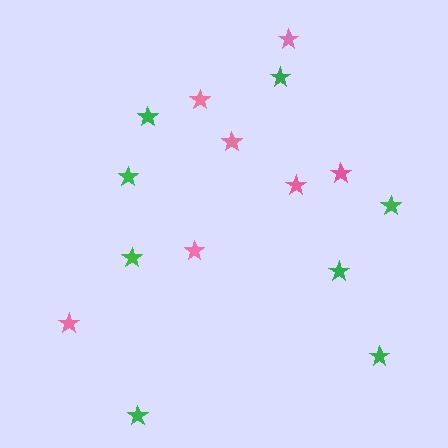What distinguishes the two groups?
There are 2 groups: one group of pink stars (7) and one group of green stars (8).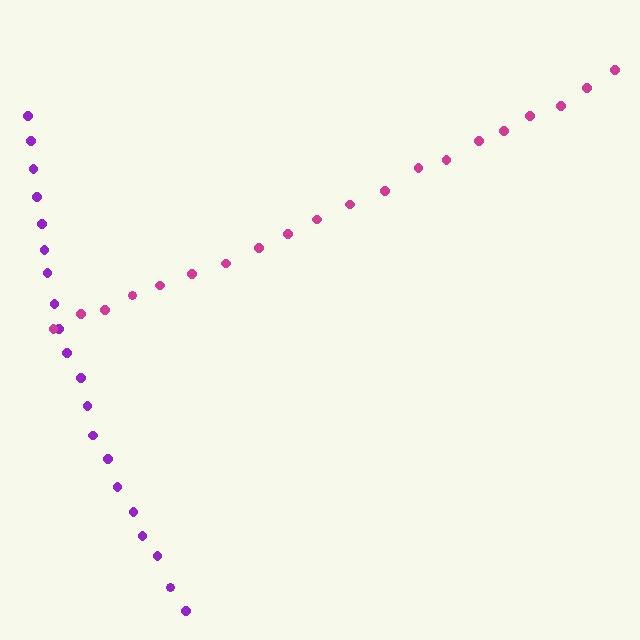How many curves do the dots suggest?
There are 2 distinct paths.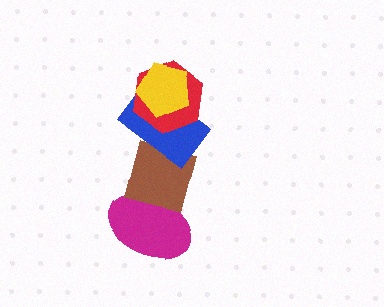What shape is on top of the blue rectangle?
The red hexagon is on top of the blue rectangle.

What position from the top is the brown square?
The brown square is 4th from the top.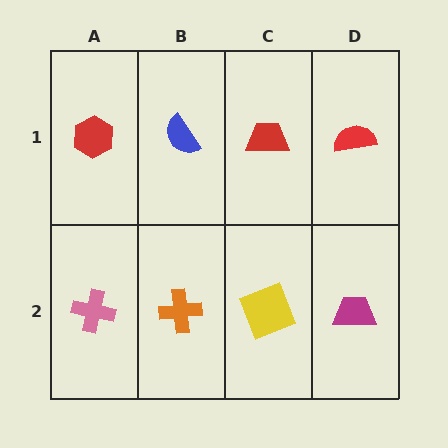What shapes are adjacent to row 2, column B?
A blue semicircle (row 1, column B), a pink cross (row 2, column A), a yellow square (row 2, column C).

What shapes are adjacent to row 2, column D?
A red semicircle (row 1, column D), a yellow square (row 2, column C).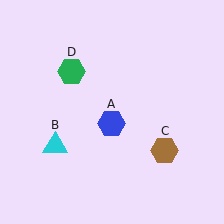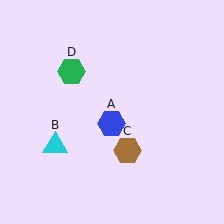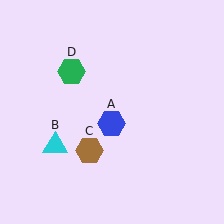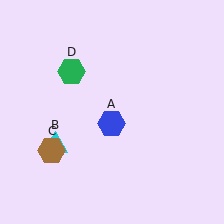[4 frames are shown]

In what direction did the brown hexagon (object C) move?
The brown hexagon (object C) moved left.